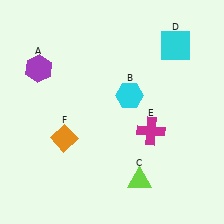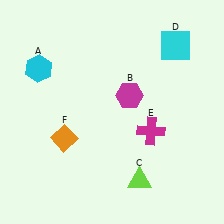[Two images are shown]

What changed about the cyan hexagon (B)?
In Image 1, B is cyan. In Image 2, it changed to magenta.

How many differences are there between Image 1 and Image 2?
There are 2 differences between the two images.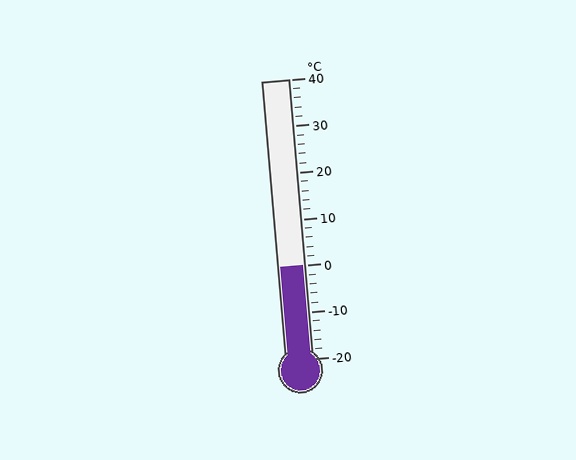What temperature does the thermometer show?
The thermometer shows approximately 0°C.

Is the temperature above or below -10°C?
The temperature is above -10°C.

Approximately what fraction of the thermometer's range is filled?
The thermometer is filled to approximately 35% of its range.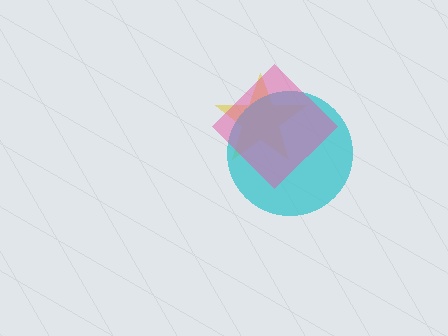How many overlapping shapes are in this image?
There are 3 overlapping shapes in the image.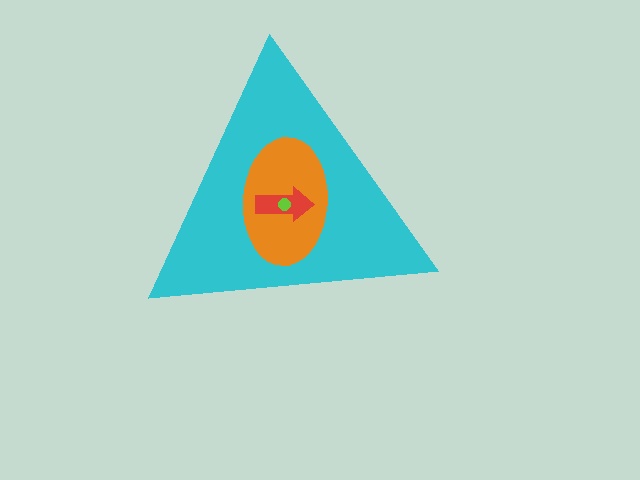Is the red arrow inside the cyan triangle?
Yes.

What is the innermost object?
The lime circle.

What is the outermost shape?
The cyan triangle.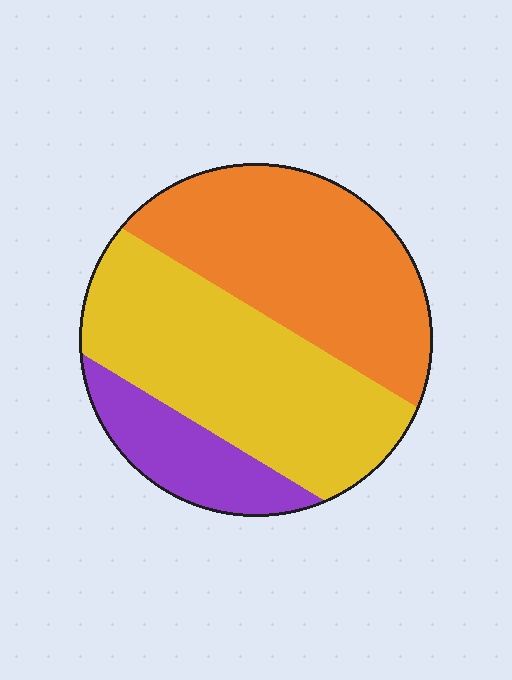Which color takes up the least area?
Purple, at roughly 15%.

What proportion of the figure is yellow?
Yellow covers 44% of the figure.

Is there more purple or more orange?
Orange.